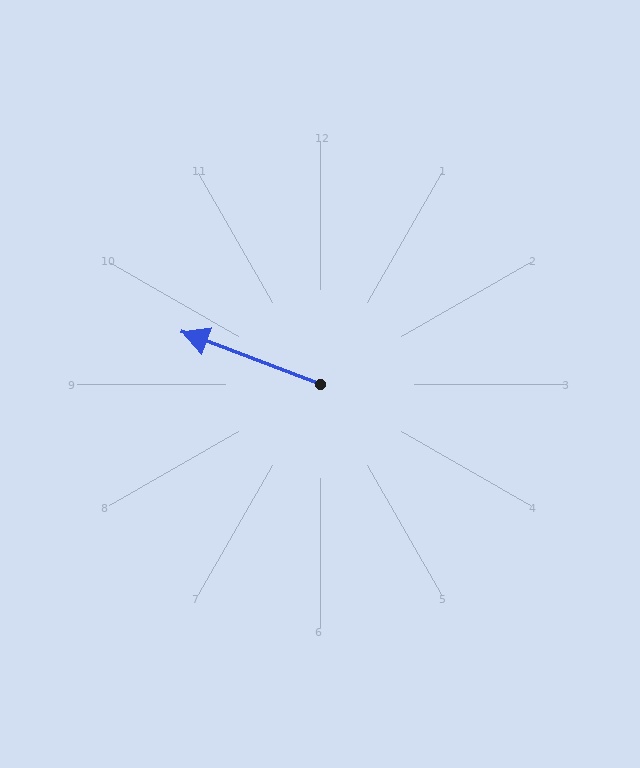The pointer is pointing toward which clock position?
Roughly 10 o'clock.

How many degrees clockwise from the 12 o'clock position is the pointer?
Approximately 291 degrees.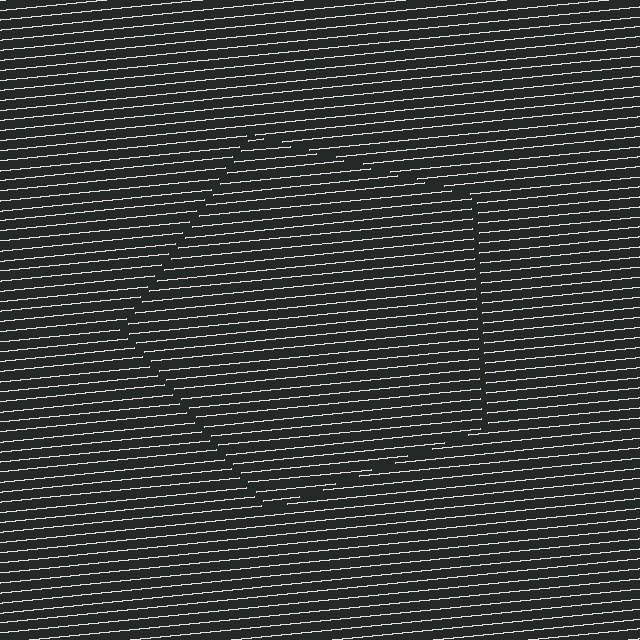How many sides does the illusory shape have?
5 sides — the line-ends trace a pentagon.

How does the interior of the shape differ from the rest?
The interior of the shape contains the same grating, shifted by half a period — the contour is defined by the phase discontinuity where line-ends from the inner and outer gratings abut.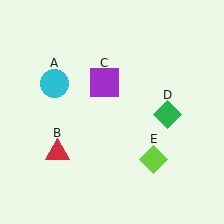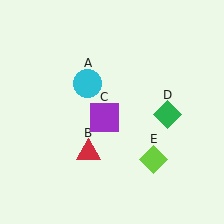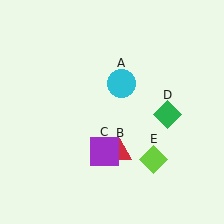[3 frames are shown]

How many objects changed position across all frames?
3 objects changed position: cyan circle (object A), red triangle (object B), purple square (object C).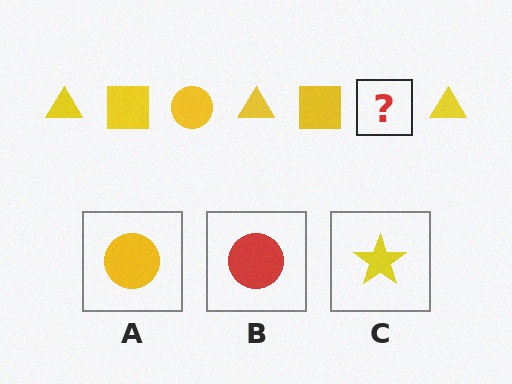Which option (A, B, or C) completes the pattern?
A.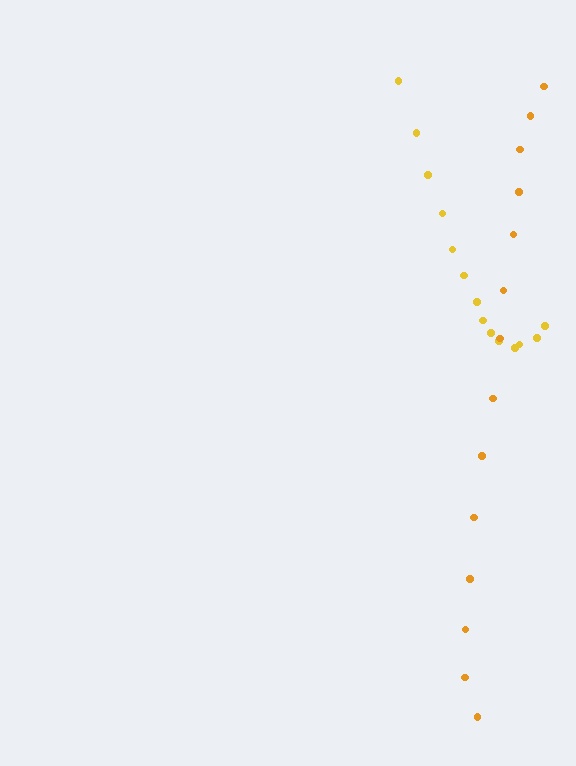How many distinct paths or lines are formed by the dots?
There are 2 distinct paths.